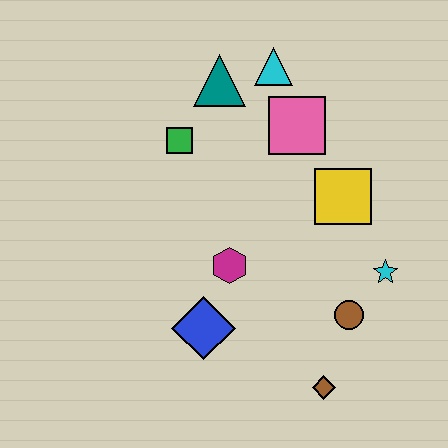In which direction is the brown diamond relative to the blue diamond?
The brown diamond is to the right of the blue diamond.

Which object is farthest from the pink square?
The brown diamond is farthest from the pink square.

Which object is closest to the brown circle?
The cyan star is closest to the brown circle.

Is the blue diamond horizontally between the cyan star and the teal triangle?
No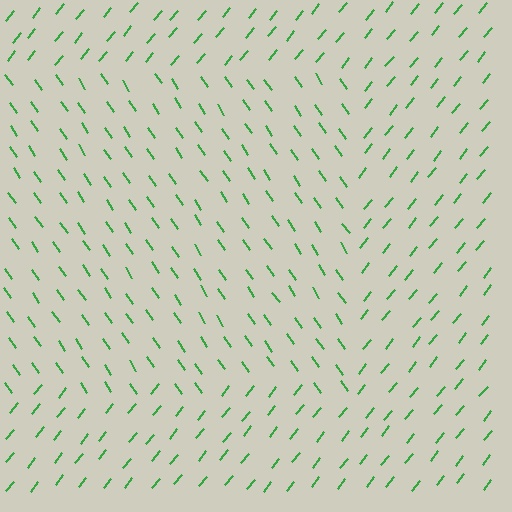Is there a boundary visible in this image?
Yes, there is a texture boundary formed by a change in line orientation.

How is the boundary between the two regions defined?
The boundary is defined purely by a change in line orientation (approximately 73 degrees difference). All lines are the same color and thickness.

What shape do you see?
I see a rectangle.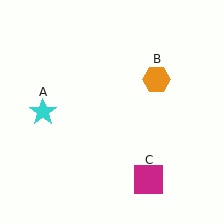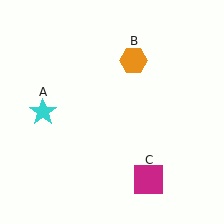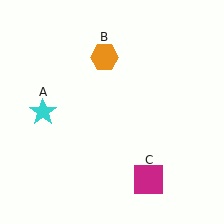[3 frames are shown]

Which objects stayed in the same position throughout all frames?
Cyan star (object A) and magenta square (object C) remained stationary.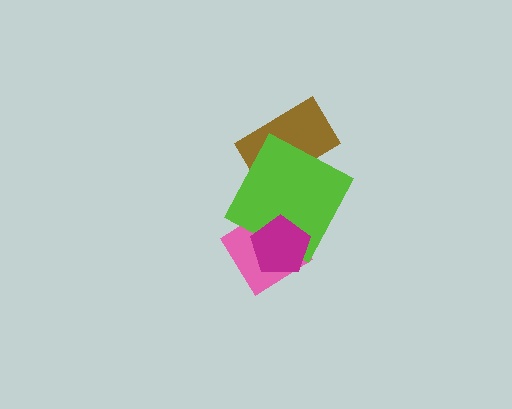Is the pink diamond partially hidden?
Yes, it is partially covered by another shape.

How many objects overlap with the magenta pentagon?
2 objects overlap with the magenta pentagon.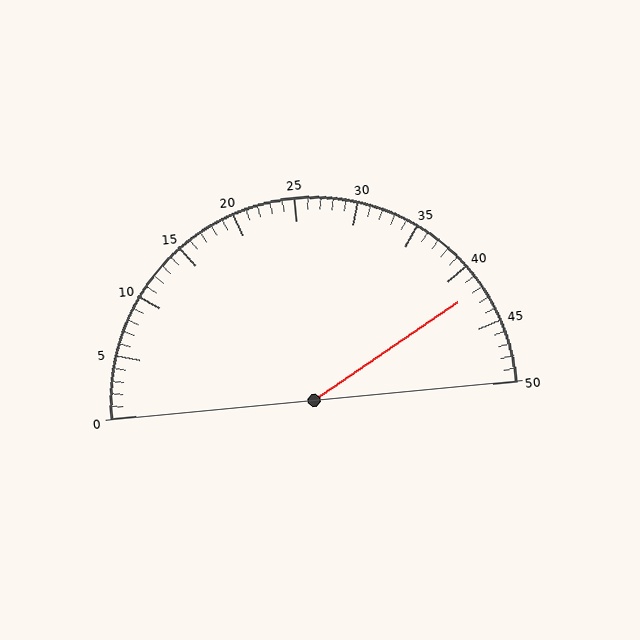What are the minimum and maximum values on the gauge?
The gauge ranges from 0 to 50.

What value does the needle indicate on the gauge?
The needle indicates approximately 42.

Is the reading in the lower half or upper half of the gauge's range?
The reading is in the upper half of the range (0 to 50).